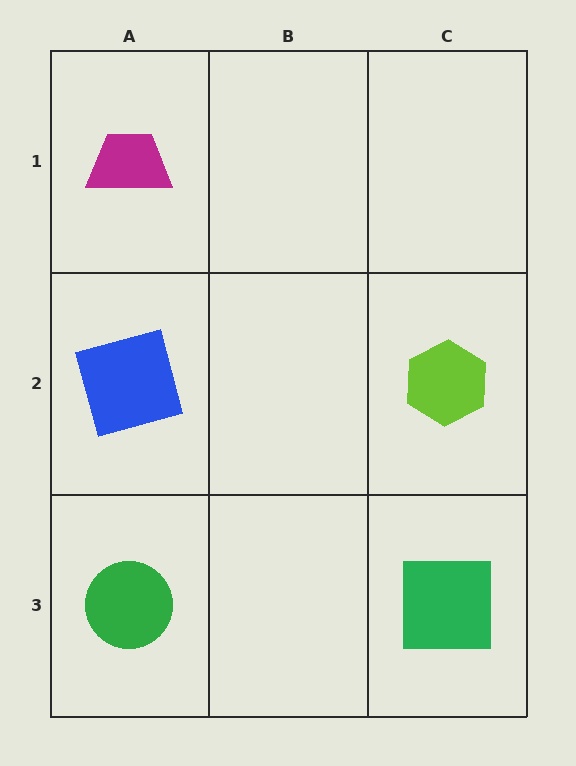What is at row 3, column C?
A green square.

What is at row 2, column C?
A lime hexagon.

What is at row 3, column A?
A green circle.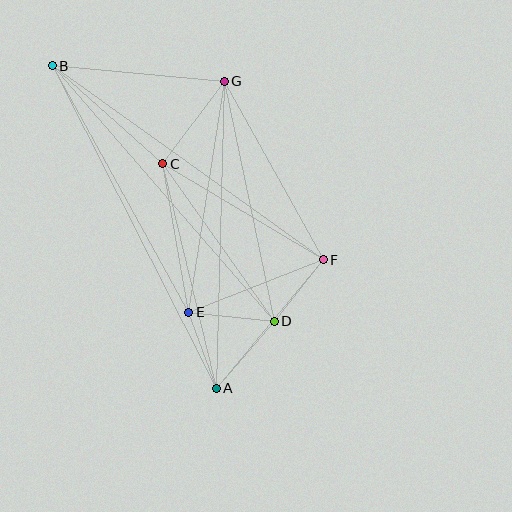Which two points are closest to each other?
Points D and F are closest to each other.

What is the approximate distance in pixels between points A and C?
The distance between A and C is approximately 231 pixels.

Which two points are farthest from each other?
Points A and B are farthest from each other.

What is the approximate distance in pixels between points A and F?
The distance between A and F is approximately 167 pixels.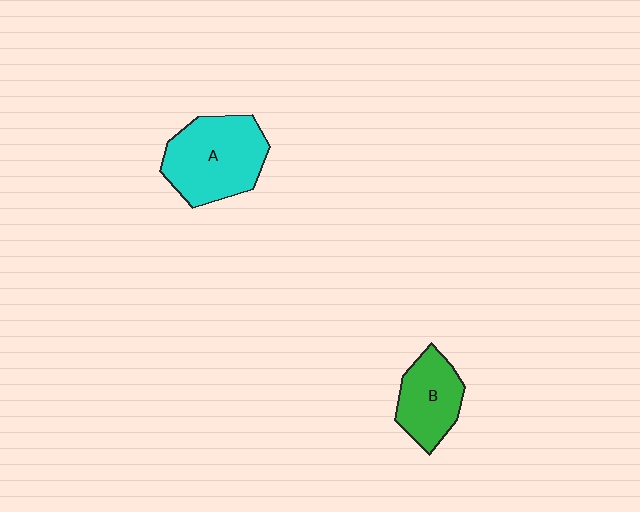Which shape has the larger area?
Shape A (cyan).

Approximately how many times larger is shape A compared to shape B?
Approximately 1.5 times.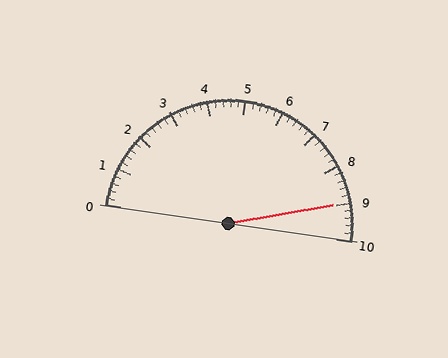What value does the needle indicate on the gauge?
The needle indicates approximately 9.0.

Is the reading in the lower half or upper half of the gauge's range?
The reading is in the upper half of the range (0 to 10).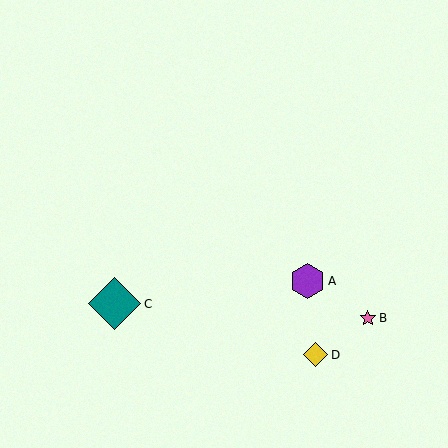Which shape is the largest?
The teal diamond (labeled C) is the largest.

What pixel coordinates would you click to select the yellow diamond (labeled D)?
Click at (316, 355) to select the yellow diamond D.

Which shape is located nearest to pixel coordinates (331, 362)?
The yellow diamond (labeled D) at (316, 355) is nearest to that location.